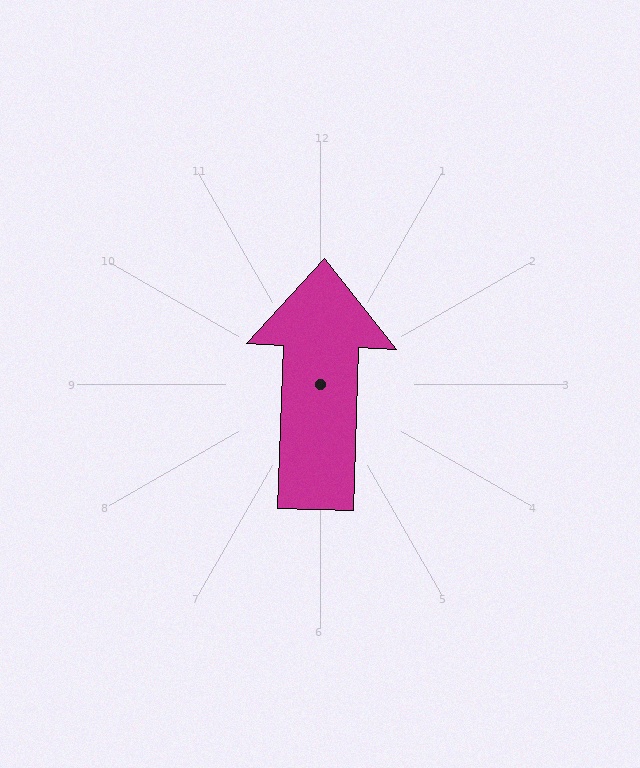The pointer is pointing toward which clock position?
Roughly 12 o'clock.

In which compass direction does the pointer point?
North.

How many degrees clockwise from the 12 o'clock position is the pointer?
Approximately 2 degrees.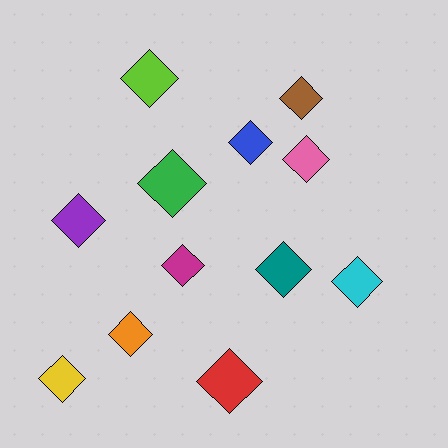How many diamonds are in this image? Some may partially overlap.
There are 12 diamonds.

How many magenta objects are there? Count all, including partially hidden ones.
There is 1 magenta object.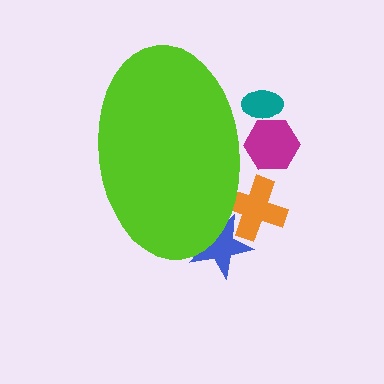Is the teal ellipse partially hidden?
Yes, the teal ellipse is partially hidden behind the lime ellipse.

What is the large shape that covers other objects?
A lime ellipse.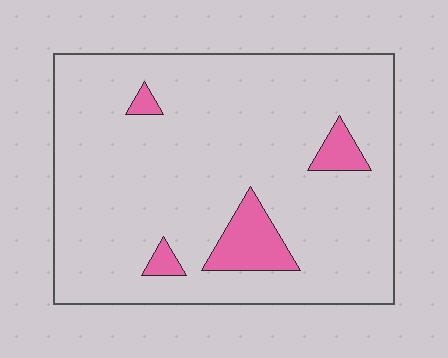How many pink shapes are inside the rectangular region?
4.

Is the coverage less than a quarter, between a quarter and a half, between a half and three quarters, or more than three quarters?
Less than a quarter.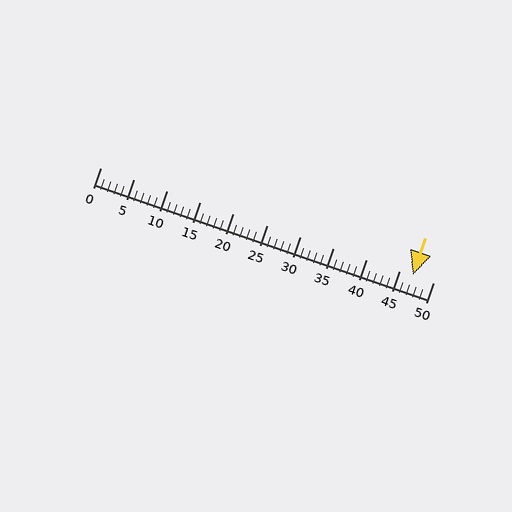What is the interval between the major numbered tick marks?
The major tick marks are spaced 5 units apart.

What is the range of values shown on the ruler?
The ruler shows values from 0 to 50.